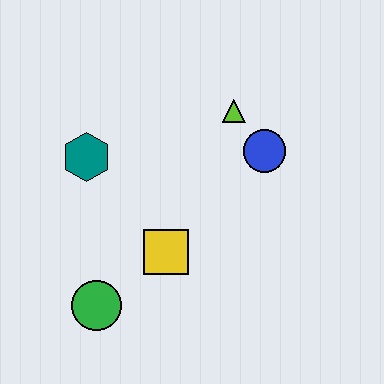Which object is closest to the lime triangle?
The blue circle is closest to the lime triangle.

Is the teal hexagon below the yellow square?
No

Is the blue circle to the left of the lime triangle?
No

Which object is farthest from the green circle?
The lime triangle is farthest from the green circle.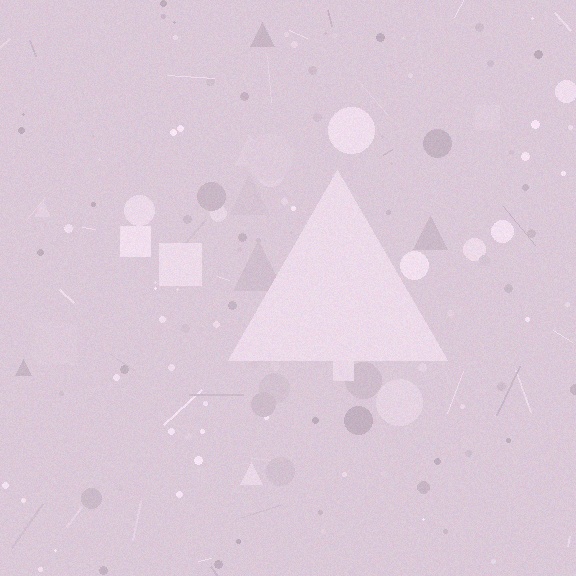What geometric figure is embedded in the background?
A triangle is embedded in the background.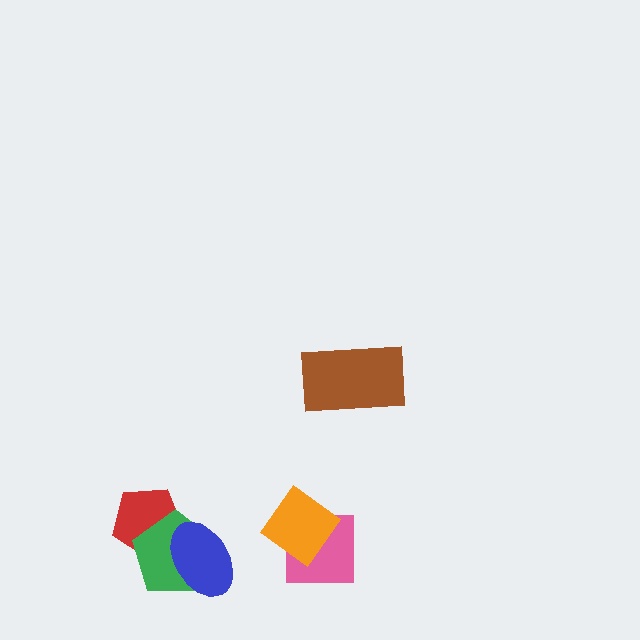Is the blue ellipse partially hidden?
No, no other shape covers it.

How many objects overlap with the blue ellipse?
2 objects overlap with the blue ellipse.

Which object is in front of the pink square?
The orange diamond is in front of the pink square.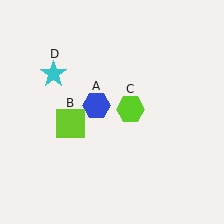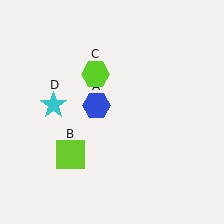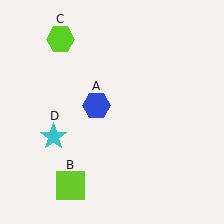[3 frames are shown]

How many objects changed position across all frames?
3 objects changed position: lime square (object B), lime hexagon (object C), cyan star (object D).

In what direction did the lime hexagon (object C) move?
The lime hexagon (object C) moved up and to the left.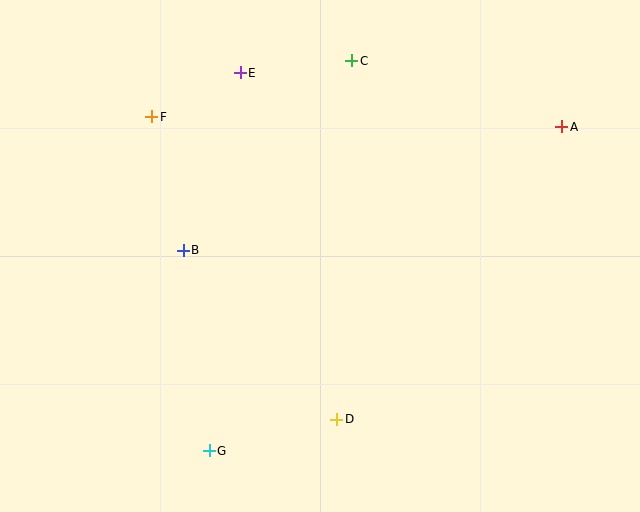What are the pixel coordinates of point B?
Point B is at (183, 250).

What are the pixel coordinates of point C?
Point C is at (352, 61).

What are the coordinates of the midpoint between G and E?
The midpoint between G and E is at (225, 262).